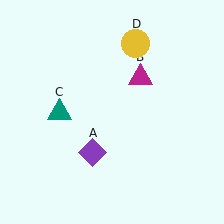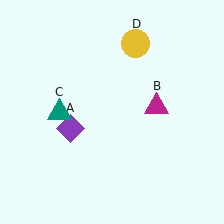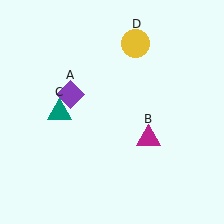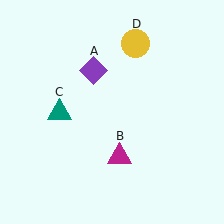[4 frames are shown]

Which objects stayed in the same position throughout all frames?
Teal triangle (object C) and yellow circle (object D) remained stationary.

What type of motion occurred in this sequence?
The purple diamond (object A), magenta triangle (object B) rotated clockwise around the center of the scene.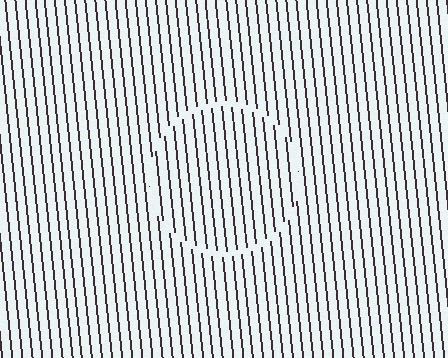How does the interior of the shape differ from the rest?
The interior of the shape contains the same grating, shifted by half a period — the contour is defined by the phase discontinuity where line-ends from the inner and outer gratings abut.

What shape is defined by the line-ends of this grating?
An illusory circle. The interior of the shape contains the same grating, shifted by half a period — the contour is defined by the phase discontinuity where line-ends from the inner and outer gratings abut.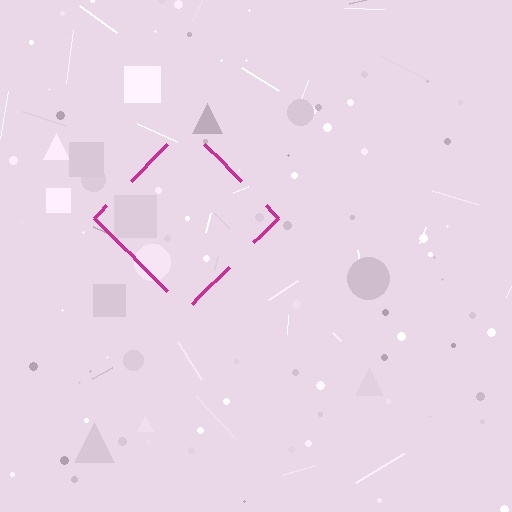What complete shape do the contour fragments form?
The contour fragments form a diamond.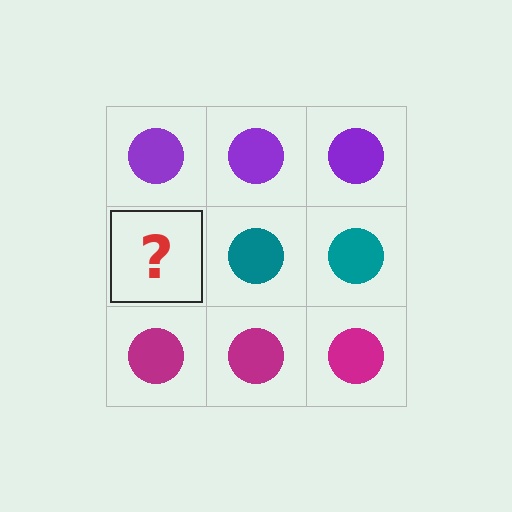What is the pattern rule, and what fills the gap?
The rule is that each row has a consistent color. The gap should be filled with a teal circle.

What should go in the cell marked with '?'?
The missing cell should contain a teal circle.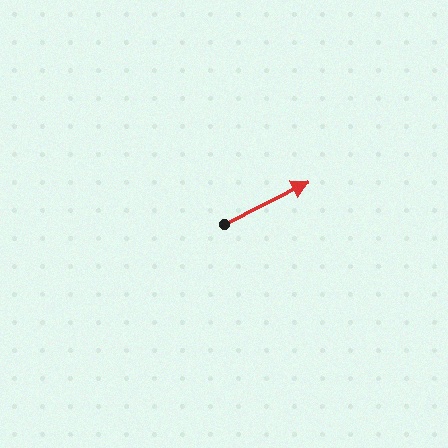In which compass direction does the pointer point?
Northeast.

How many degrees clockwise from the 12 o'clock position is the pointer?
Approximately 64 degrees.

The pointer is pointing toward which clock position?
Roughly 2 o'clock.